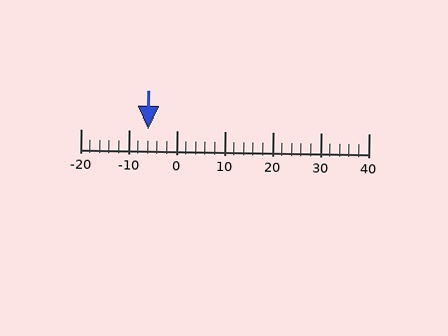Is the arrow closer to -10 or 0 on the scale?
The arrow is closer to -10.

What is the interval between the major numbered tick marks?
The major tick marks are spaced 10 units apart.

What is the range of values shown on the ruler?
The ruler shows values from -20 to 40.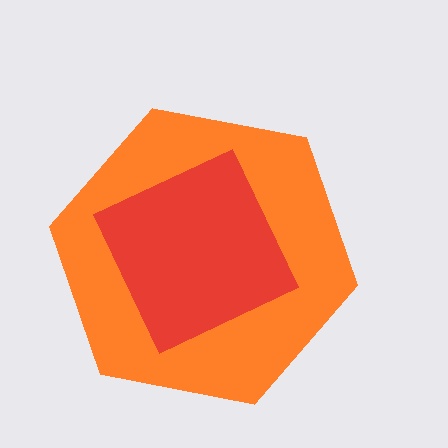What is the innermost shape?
The red square.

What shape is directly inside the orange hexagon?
The red square.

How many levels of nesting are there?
2.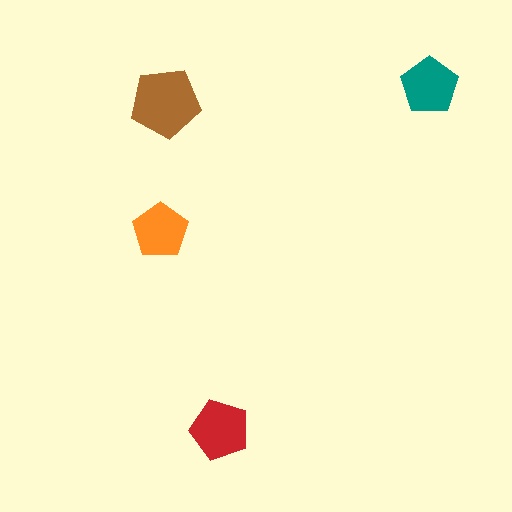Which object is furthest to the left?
The orange pentagon is leftmost.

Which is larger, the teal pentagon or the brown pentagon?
The brown one.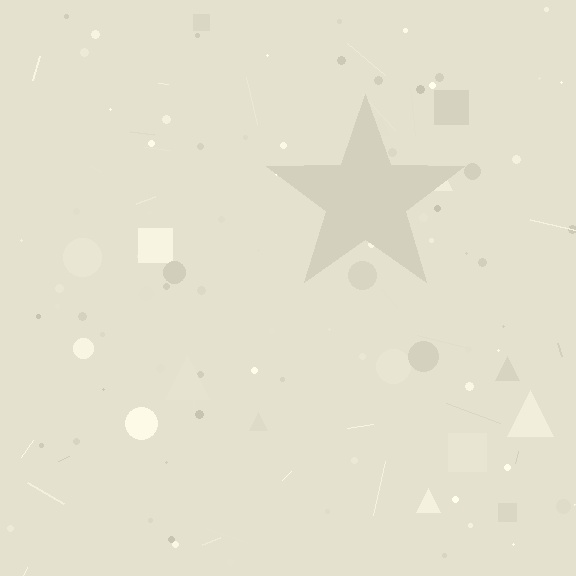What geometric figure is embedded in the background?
A star is embedded in the background.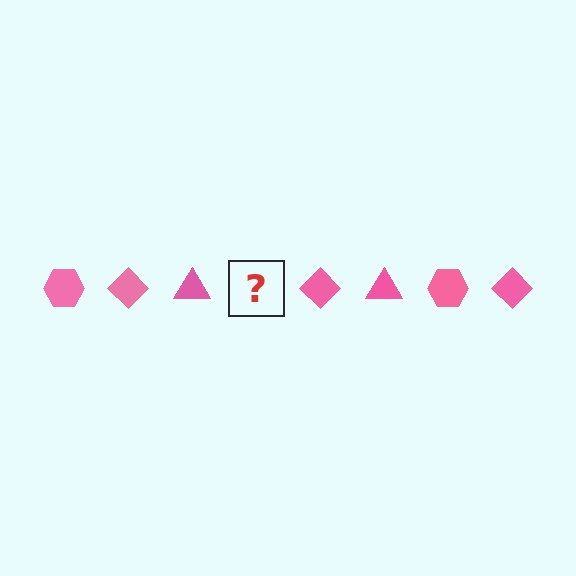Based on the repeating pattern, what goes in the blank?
The blank should be a pink hexagon.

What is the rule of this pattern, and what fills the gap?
The rule is that the pattern cycles through hexagon, diamond, triangle shapes in pink. The gap should be filled with a pink hexagon.